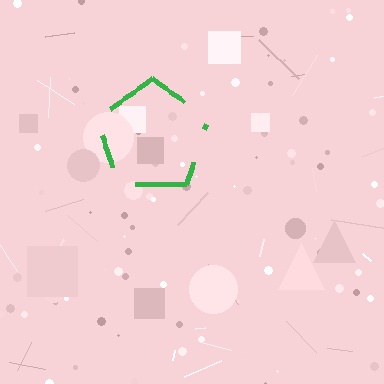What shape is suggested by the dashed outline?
The dashed outline suggests a pentagon.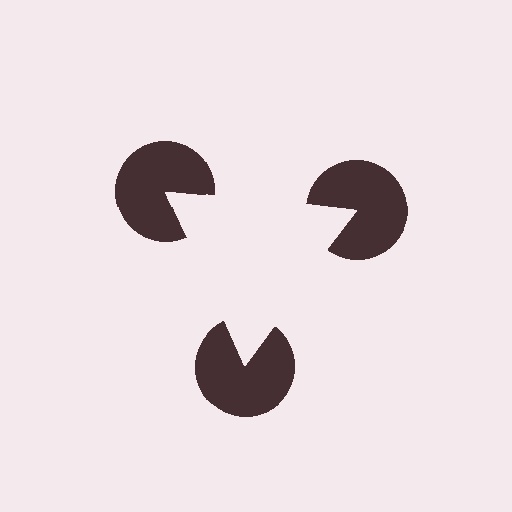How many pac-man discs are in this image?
There are 3 — one at each vertex of the illusory triangle.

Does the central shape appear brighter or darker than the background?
It typically appears slightly brighter than the background, even though no actual brightness change is drawn.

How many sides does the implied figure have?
3 sides.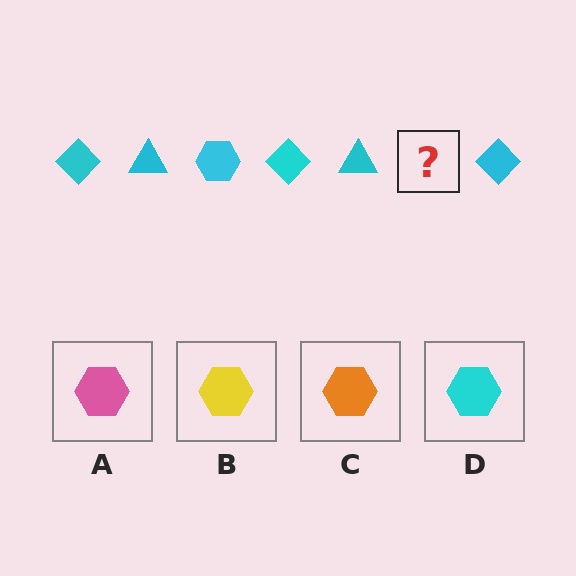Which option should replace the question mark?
Option D.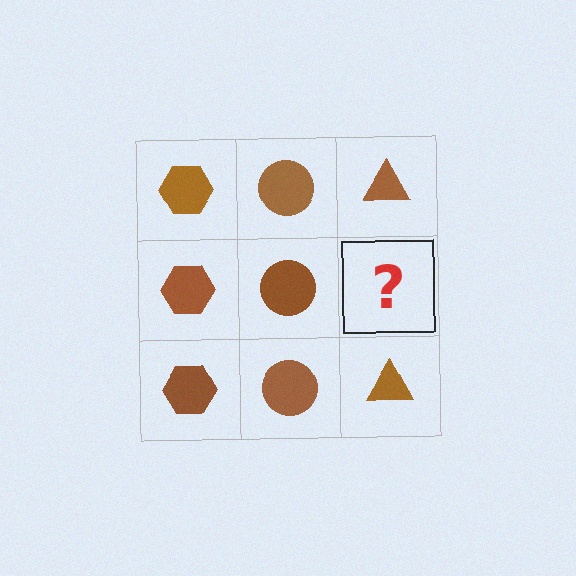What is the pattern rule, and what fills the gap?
The rule is that each column has a consistent shape. The gap should be filled with a brown triangle.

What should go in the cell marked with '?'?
The missing cell should contain a brown triangle.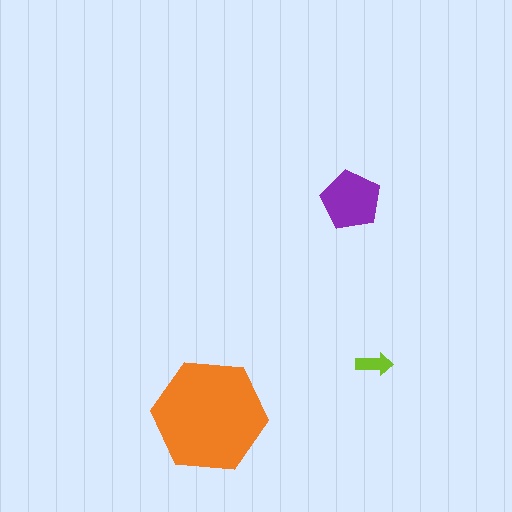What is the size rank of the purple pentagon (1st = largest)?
2nd.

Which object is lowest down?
The orange hexagon is bottommost.